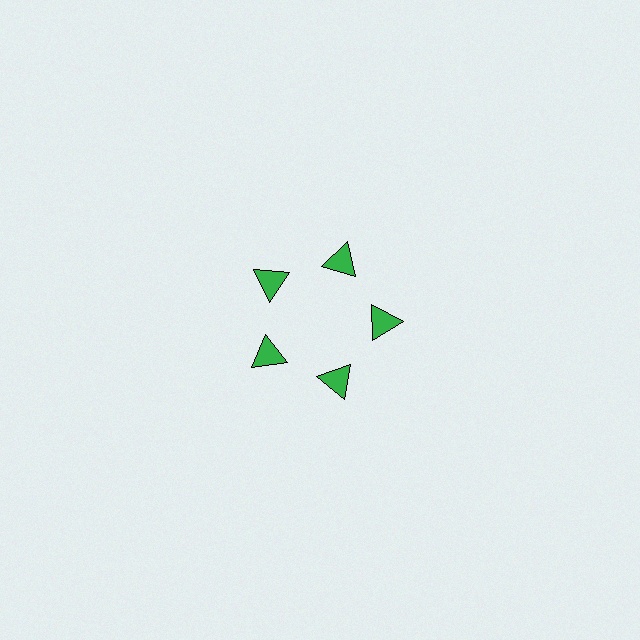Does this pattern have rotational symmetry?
Yes, this pattern has 5-fold rotational symmetry. It looks the same after rotating 72 degrees around the center.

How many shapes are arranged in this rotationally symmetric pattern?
There are 5 shapes, arranged in 5 groups of 1.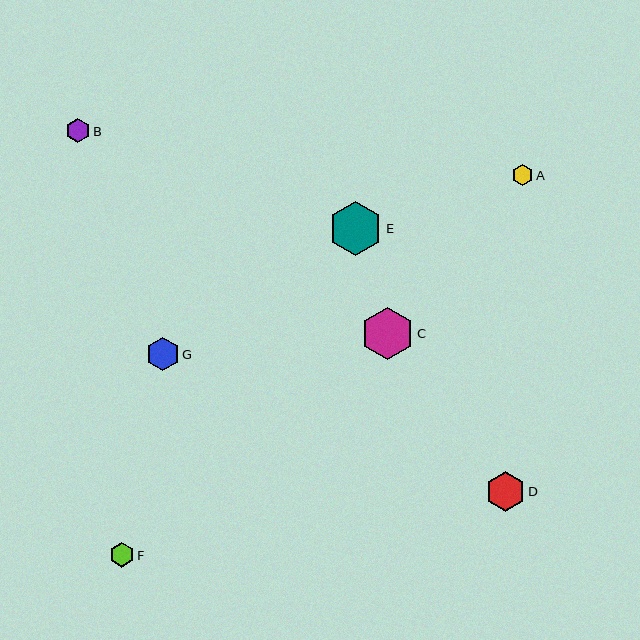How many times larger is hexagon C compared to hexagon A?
Hexagon C is approximately 2.4 times the size of hexagon A.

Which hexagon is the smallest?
Hexagon A is the smallest with a size of approximately 22 pixels.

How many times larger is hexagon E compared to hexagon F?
Hexagon E is approximately 2.2 times the size of hexagon F.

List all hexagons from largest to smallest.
From largest to smallest: E, C, D, G, F, B, A.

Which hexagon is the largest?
Hexagon E is the largest with a size of approximately 54 pixels.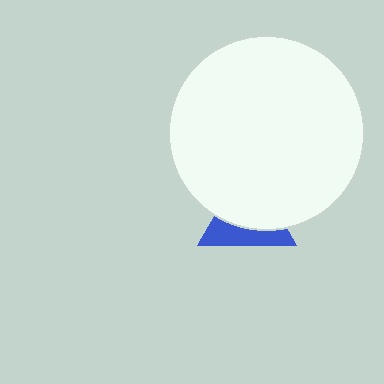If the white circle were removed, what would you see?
You would see the complete blue triangle.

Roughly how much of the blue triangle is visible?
A small part of it is visible (roughly 38%).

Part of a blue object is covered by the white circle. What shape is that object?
It is a triangle.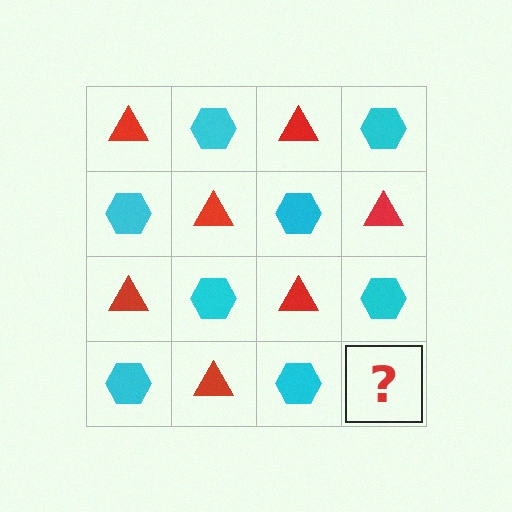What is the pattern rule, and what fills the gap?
The rule is that it alternates red triangle and cyan hexagon in a checkerboard pattern. The gap should be filled with a red triangle.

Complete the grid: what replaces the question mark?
The question mark should be replaced with a red triangle.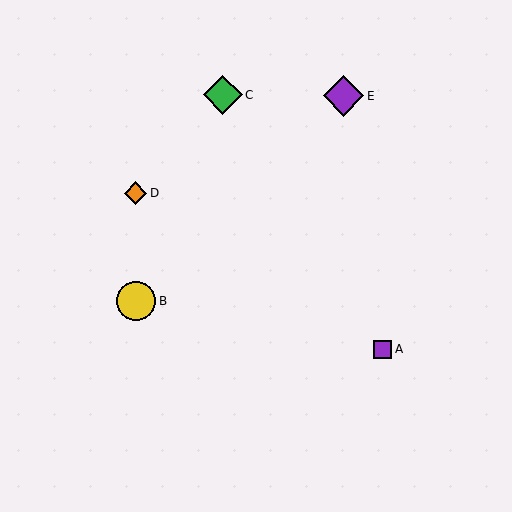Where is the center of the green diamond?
The center of the green diamond is at (223, 95).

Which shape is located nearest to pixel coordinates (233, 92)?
The green diamond (labeled C) at (223, 95) is nearest to that location.